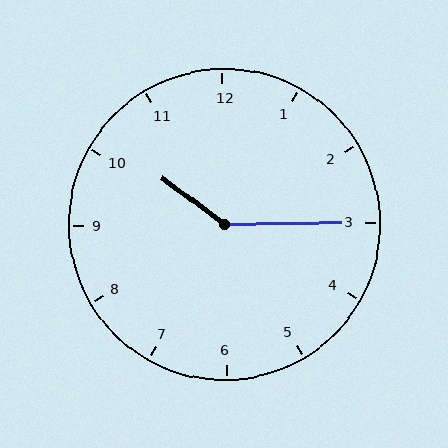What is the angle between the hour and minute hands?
Approximately 142 degrees.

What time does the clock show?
10:15.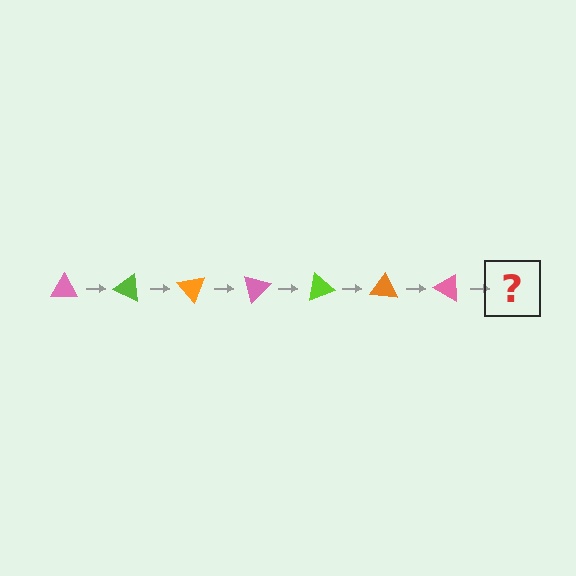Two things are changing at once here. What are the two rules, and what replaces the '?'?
The two rules are that it rotates 25 degrees each step and the color cycles through pink, lime, and orange. The '?' should be a lime triangle, rotated 175 degrees from the start.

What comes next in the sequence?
The next element should be a lime triangle, rotated 175 degrees from the start.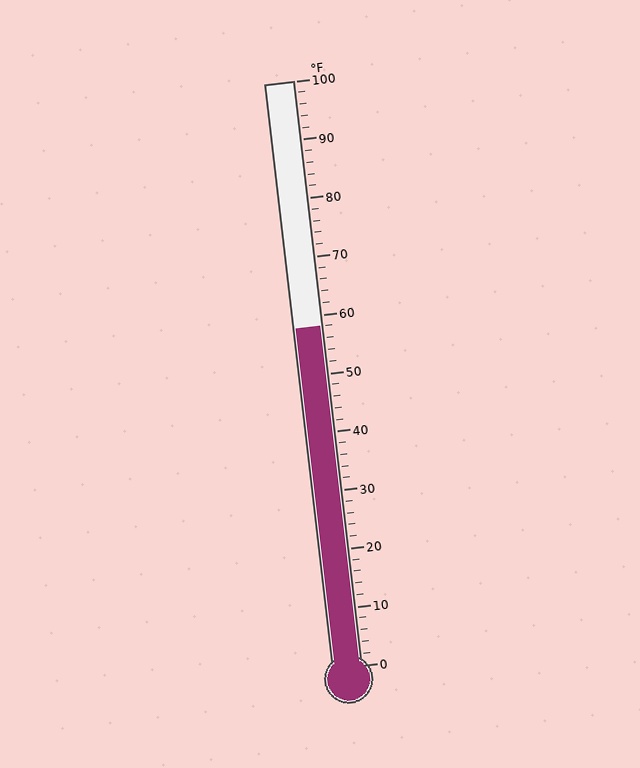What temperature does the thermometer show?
The thermometer shows approximately 58°F.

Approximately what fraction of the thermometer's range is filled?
The thermometer is filled to approximately 60% of its range.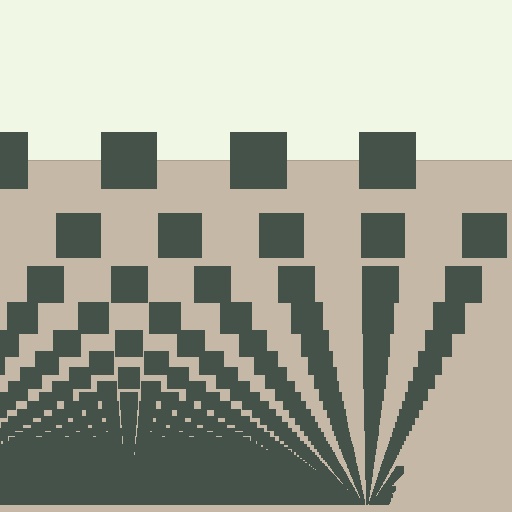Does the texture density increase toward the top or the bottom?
Density increases toward the bottom.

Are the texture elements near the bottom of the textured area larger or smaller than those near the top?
Smaller. The gradient is inverted — elements near the bottom are smaller and denser.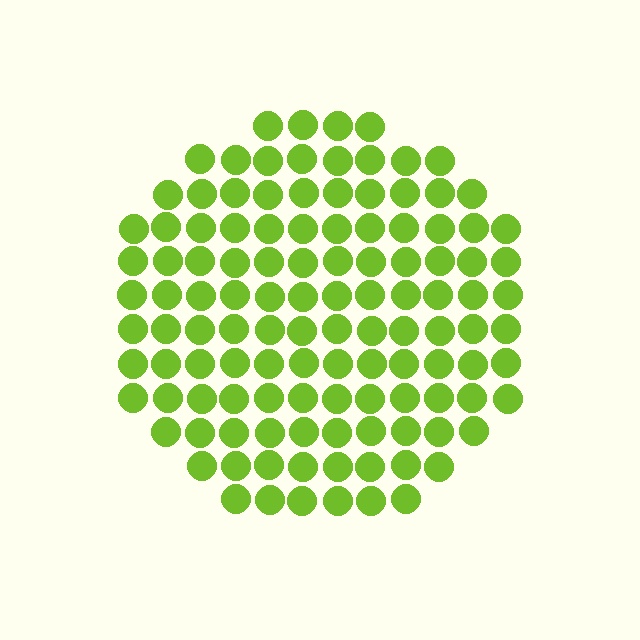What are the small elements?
The small elements are circles.